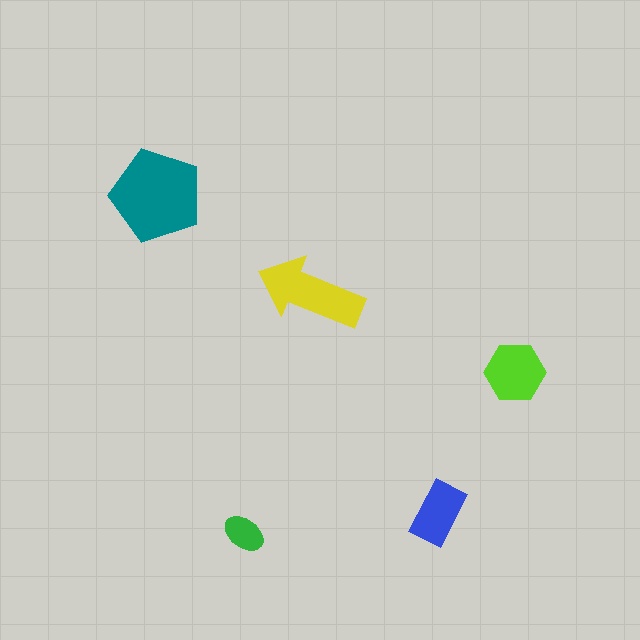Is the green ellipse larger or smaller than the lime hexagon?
Smaller.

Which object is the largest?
The teal pentagon.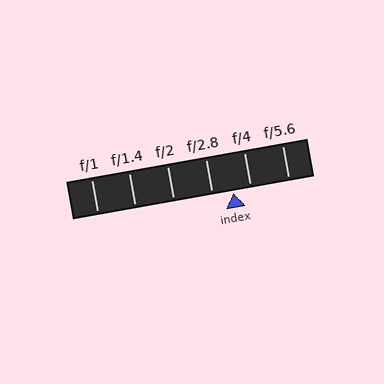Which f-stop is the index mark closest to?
The index mark is closest to f/4.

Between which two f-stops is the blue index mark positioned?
The index mark is between f/2.8 and f/4.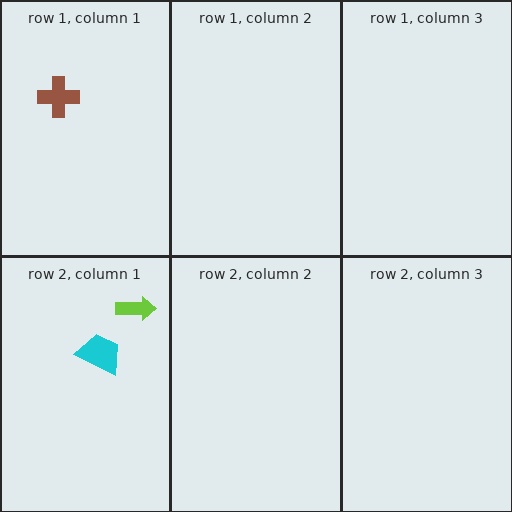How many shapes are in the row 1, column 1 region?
1.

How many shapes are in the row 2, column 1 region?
2.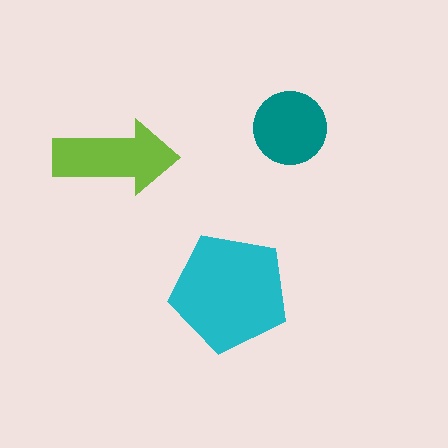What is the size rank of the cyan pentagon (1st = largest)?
1st.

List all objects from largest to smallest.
The cyan pentagon, the lime arrow, the teal circle.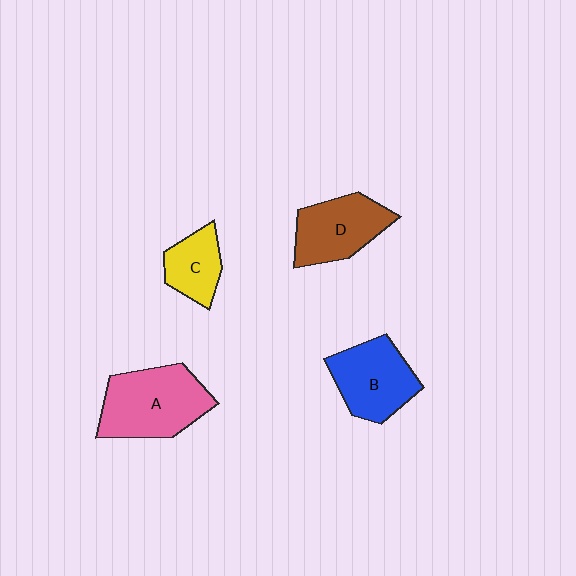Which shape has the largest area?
Shape A (pink).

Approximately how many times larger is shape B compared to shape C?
Approximately 1.6 times.